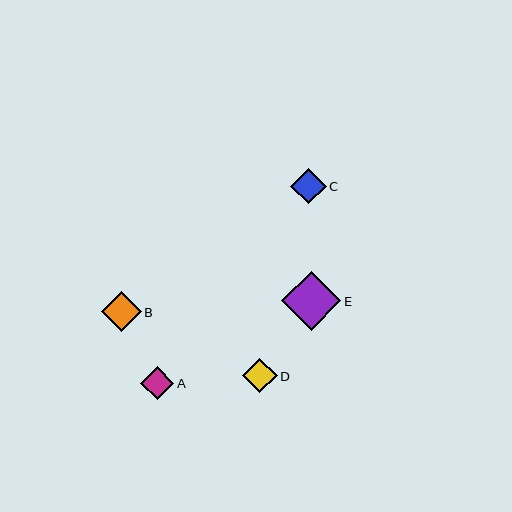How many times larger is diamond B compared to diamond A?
Diamond B is approximately 1.2 times the size of diamond A.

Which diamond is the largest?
Diamond E is the largest with a size of approximately 60 pixels.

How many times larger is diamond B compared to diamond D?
Diamond B is approximately 1.2 times the size of diamond D.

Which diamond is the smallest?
Diamond A is the smallest with a size of approximately 33 pixels.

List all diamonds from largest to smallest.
From largest to smallest: E, B, C, D, A.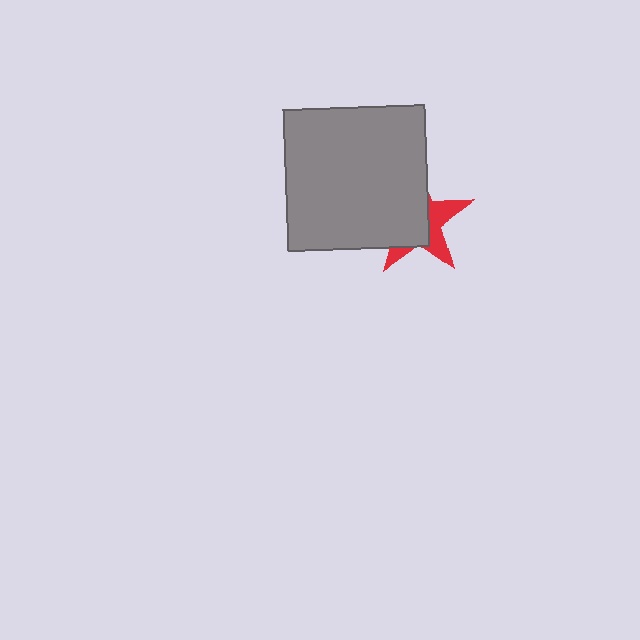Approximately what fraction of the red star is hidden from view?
Roughly 64% of the red star is hidden behind the gray square.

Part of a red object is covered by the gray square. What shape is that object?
It is a star.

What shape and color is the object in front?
The object in front is a gray square.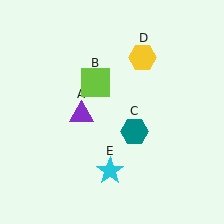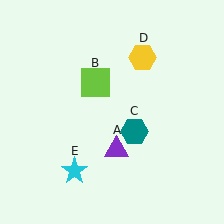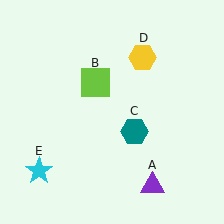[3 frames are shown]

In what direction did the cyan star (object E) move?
The cyan star (object E) moved left.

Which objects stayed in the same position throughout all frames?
Lime square (object B) and teal hexagon (object C) and yellow hexagon (object D) remained stationary.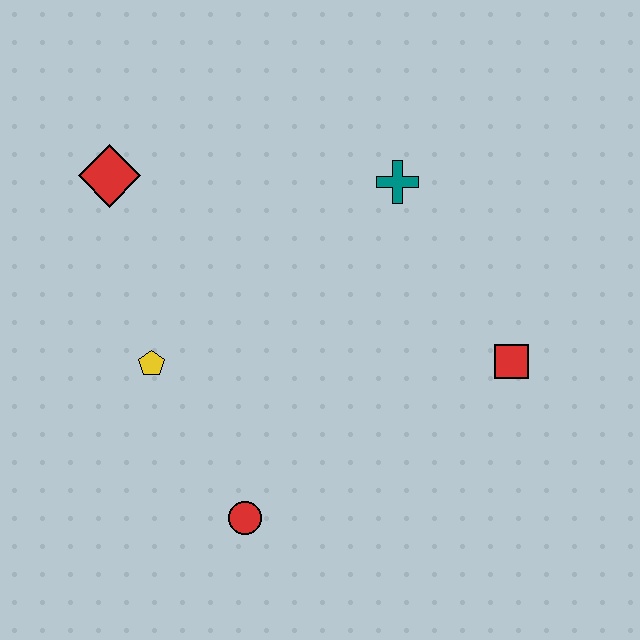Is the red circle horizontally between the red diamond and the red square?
Yes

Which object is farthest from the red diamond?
The red square is farthest from the red diamond.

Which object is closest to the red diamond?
The yellow pentagon is closest to the red diamond.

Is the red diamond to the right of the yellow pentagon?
No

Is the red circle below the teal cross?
Yes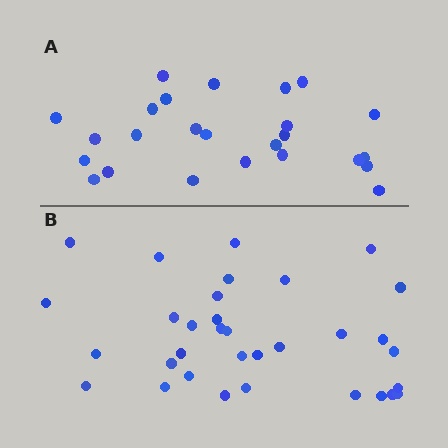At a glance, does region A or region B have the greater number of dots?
Region B (the bottom region) has more dots.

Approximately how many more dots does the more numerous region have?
Region B has roughly 8 or so more dots than region A.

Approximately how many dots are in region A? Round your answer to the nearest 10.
About 20 dots. (The exact count is 25, which rounds to 20.)